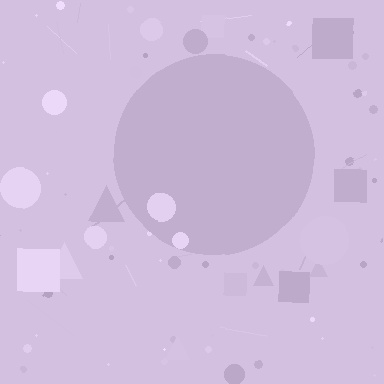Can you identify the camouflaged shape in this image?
The camouflaged shape is a circle.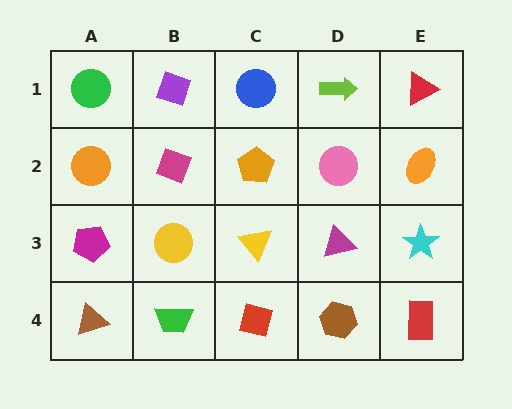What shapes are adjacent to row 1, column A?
An orange circle (row 2, column A), a purple diamond (row 1, column B).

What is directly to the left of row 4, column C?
A green trapezoid.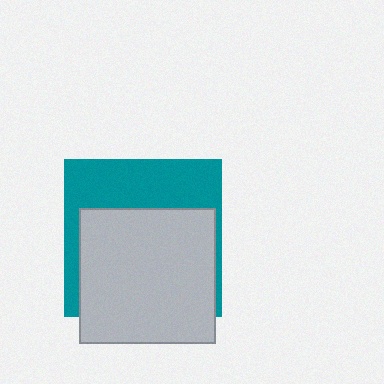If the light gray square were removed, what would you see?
You would see the complete teal square.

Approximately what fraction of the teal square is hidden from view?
Roughly 60% of the teal square is hidden behind the light gray square.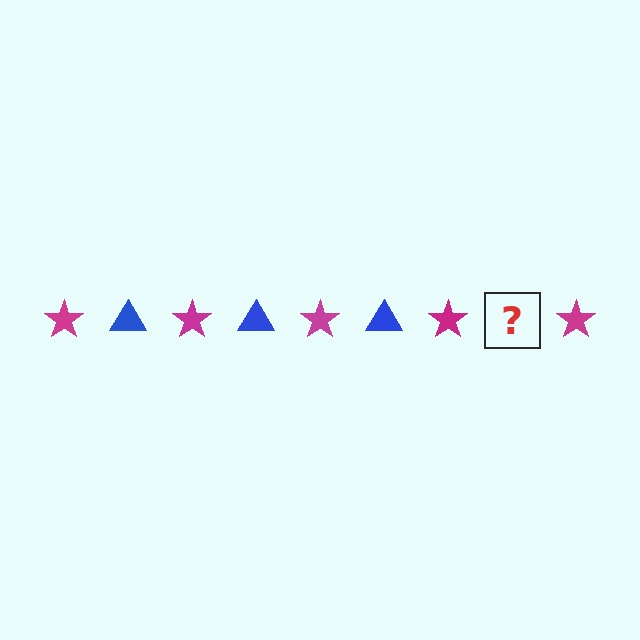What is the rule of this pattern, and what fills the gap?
The rule is that the pattern alternates between magenta star and blue triangle. The gap should be filled with a blue triangle.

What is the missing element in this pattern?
The missing element is a blue triangle.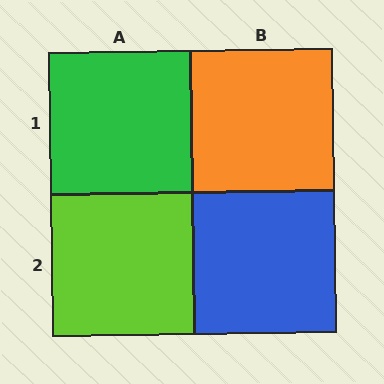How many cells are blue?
1 cell is blue.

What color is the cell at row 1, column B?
Orange.